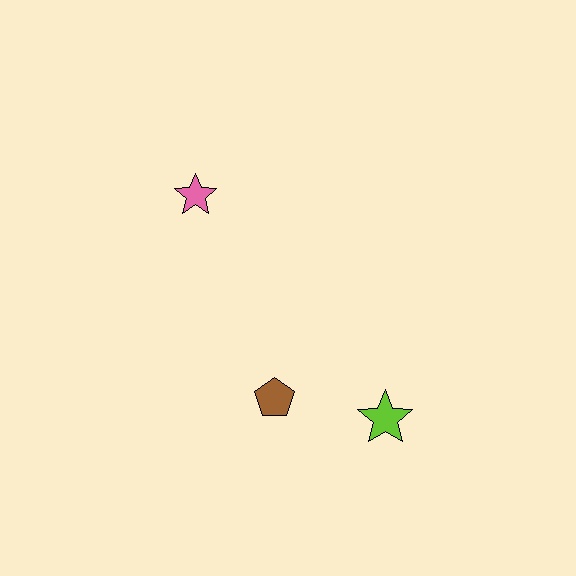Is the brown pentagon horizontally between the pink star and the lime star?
Yes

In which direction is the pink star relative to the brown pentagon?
The pink star is above the brown pentagon.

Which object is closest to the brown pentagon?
The lime star is closest to the brown pentagon.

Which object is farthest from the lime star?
The pink star is farthest from the lime star.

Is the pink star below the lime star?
No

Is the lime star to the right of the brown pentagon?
Yes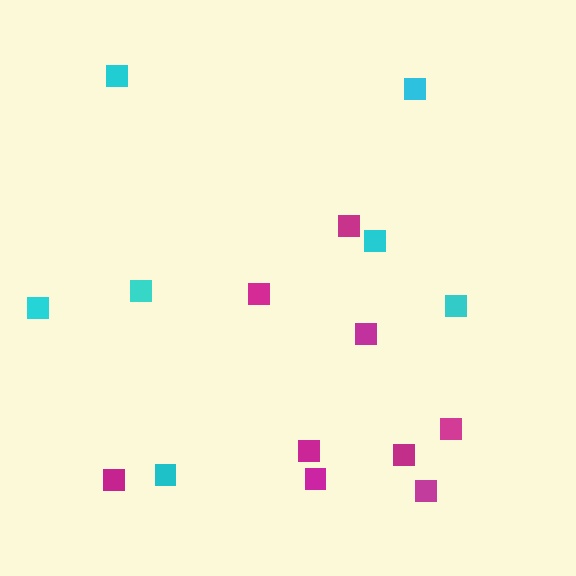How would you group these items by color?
There are 2 groups: one group of magenta squares (9) and one group of cyan squares (7).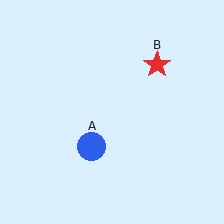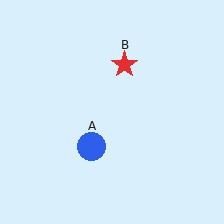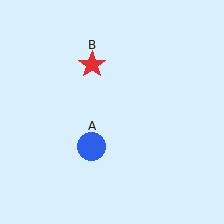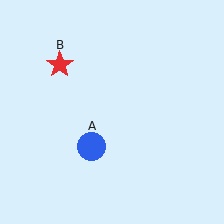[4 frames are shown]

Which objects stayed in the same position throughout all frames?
Blue circle (object A) remained stationary.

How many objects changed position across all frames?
1 object changed position: red star (object B).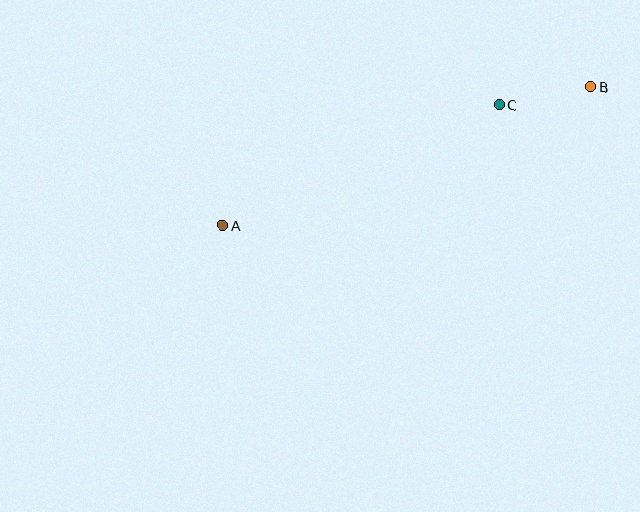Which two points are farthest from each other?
Points A and B are farthest from each other.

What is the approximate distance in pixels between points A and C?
The distance between A and C is approximately 301 pixels.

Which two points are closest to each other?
Points B and C are closest to each other.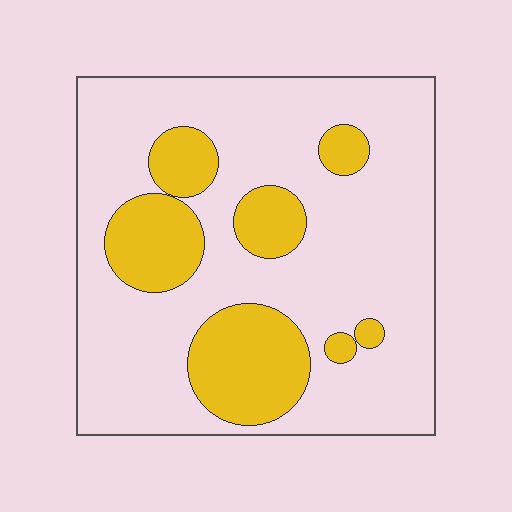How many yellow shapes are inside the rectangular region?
7.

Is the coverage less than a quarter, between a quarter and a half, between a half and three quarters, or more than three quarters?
Less than a quarter.